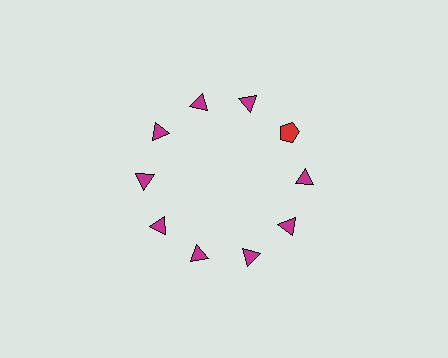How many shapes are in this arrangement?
There are 10 shapes arranged in a ring pattern.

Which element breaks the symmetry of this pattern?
The red pentagon at roughly the 2 o'clock position breaks the symmetry. All other shapes are magenta triangles.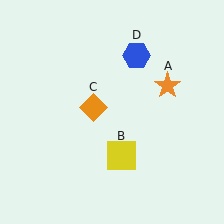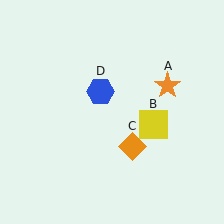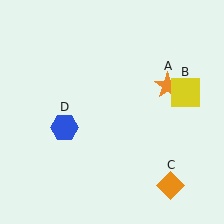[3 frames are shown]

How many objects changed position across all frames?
3 objects changed position: yellow square (object B), orange diamond (object C), blue hexagon (object D).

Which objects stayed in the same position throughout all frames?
Orange star (object A) remained stationary.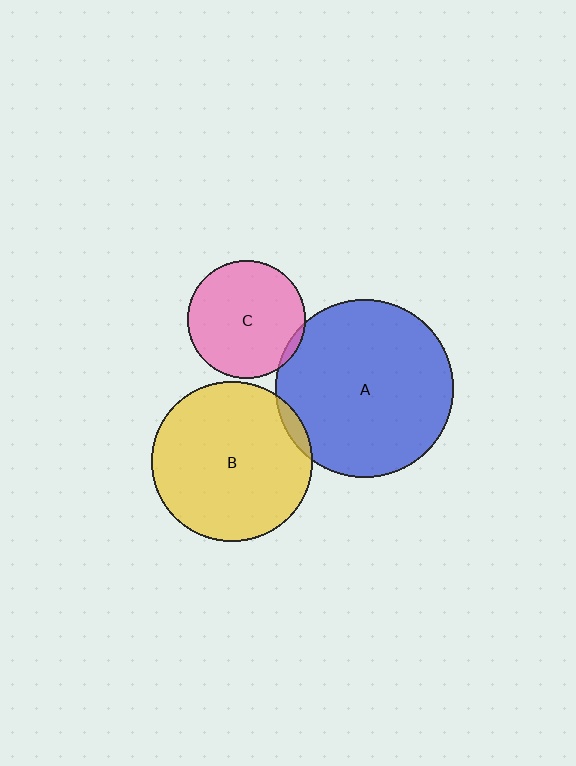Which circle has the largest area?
Circle A (blue).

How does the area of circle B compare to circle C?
Approximately 1.9 times.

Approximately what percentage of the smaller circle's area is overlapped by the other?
Approximately 5%.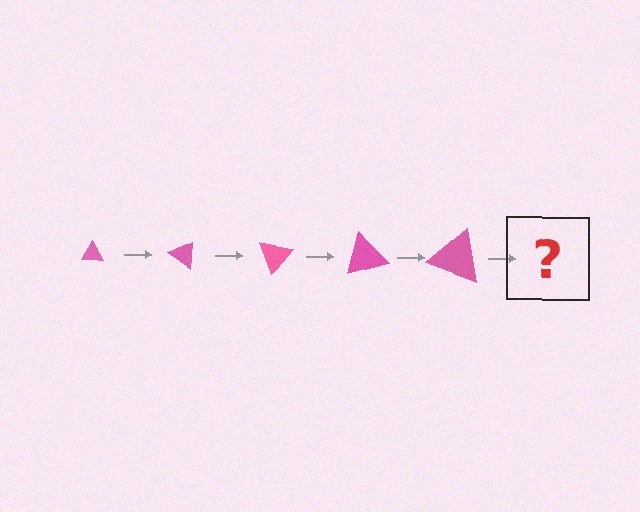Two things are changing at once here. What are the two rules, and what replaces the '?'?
The two rules are that the triangle grows larger each step and it rotates 35 degrees each step. The '?' should be a triangle, larger than the previous one and rotated 175 degrees from the start.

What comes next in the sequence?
The next element should be a triangle, larger than the previous one and rotated 175 degrees from the start.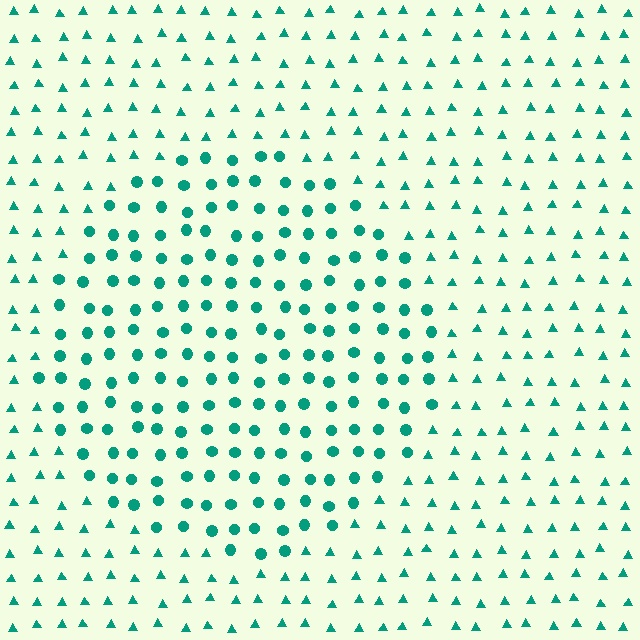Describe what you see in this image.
The image is filled with small teal elements arranged in a uniform grid. A circle-shaped region contains circles, while the surrounding area contains triangles. The boundary is defined purely by the change in element shape.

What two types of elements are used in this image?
The image uses circles inside the circle region and triangles outside it.